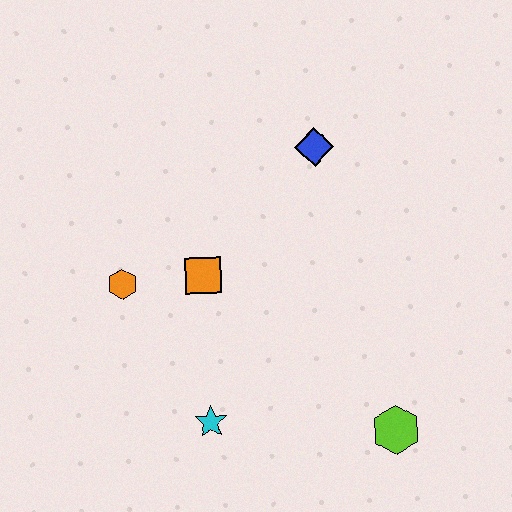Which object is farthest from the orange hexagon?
The lime hexagon is farthest from the orange hexagon.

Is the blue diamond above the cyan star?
Yes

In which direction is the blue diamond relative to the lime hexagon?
The blue diamond is above the lime hexagon.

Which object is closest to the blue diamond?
The orange square is closest to the blue diamond.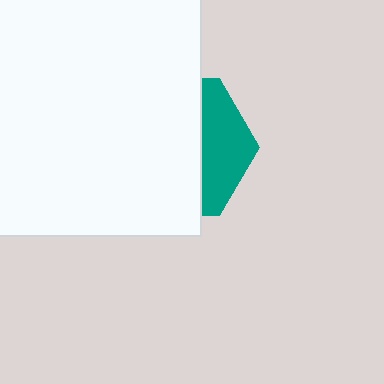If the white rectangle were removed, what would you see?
You would see the complete teal hexagon.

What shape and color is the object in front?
The object in front is a white rectangle.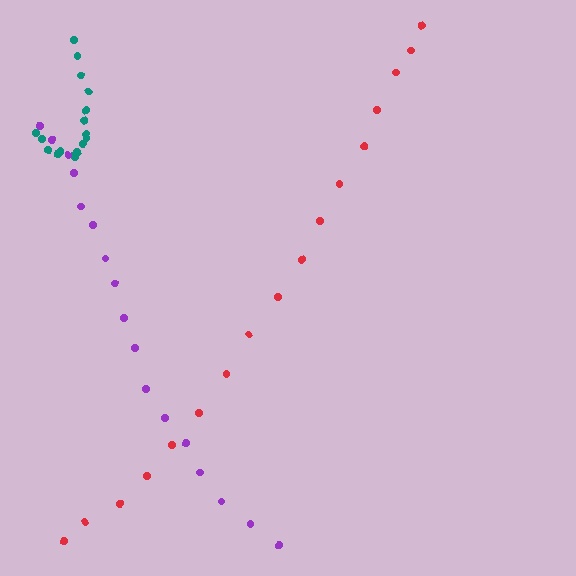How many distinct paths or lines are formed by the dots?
There are 3 distinct paths.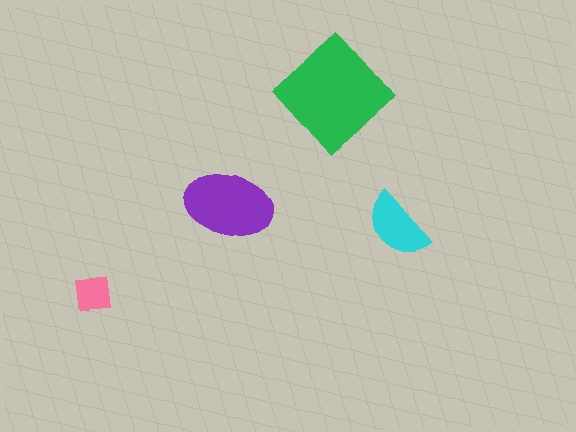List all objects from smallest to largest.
The pink square, the cyan semicircle, the purple ellipse, the green diamond.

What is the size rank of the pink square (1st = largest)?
4th.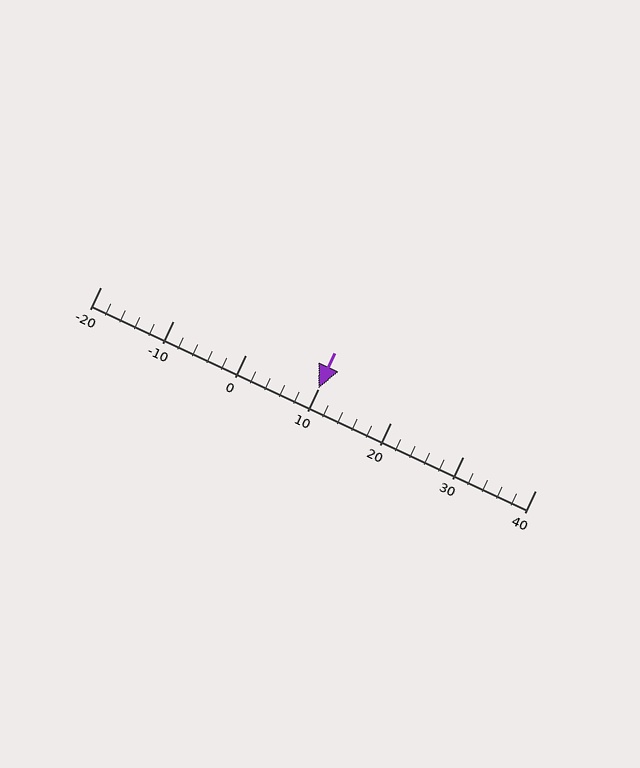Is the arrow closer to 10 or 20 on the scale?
The arrow is closer to 10.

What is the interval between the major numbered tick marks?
The major tick marks are spaced 10 units apart.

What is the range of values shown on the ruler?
The ruler shows values from -20 to 40.